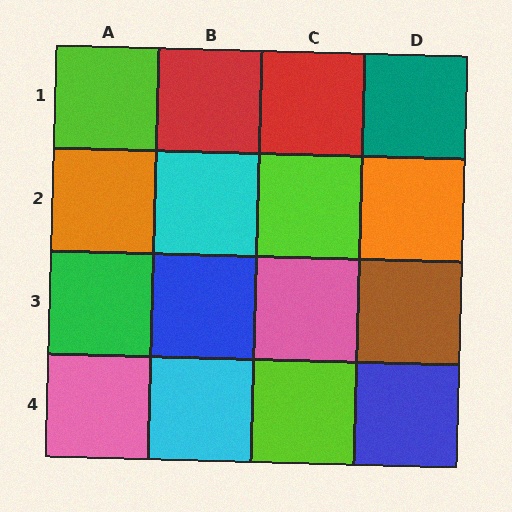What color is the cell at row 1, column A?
Lime.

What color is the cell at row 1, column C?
Red.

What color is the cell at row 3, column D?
Brown.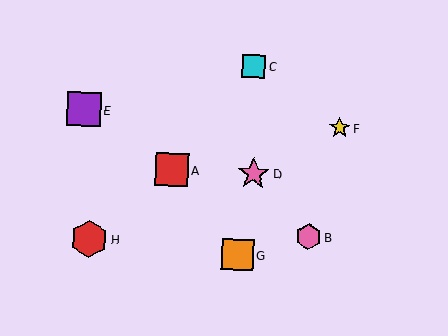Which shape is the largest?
The red hexagon (labeled H) is the largest.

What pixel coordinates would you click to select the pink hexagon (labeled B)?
Click at (308, 237) to select the pink hexagon B.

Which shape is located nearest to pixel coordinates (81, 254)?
The red hexagon (labeled H) at (89, 239) is nearest to that location.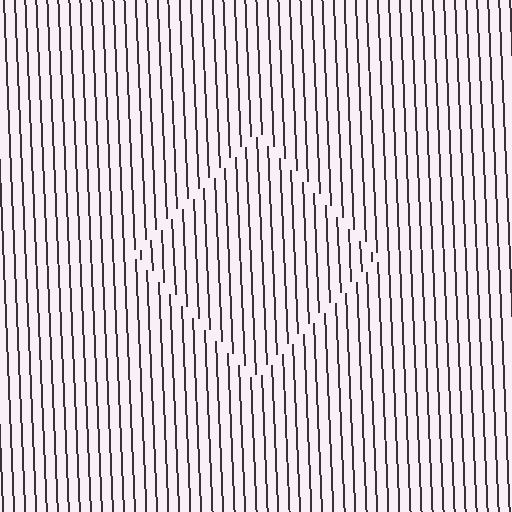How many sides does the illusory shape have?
4 sides — the line-ends trace a square.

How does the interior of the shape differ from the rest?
The interior of the shape contains the same grating, shifted by half a period — the contour is defined by the phase discontinuity where line-ends from the inner and outer gratings abut.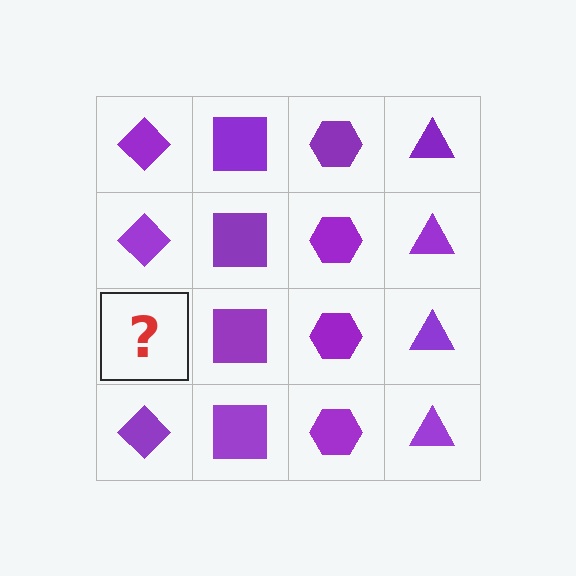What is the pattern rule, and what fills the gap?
The rule is that each column has a consistent shape. The gap should be filled with a purple diamond.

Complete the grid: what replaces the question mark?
The question mark should be replaced with a purple diamond.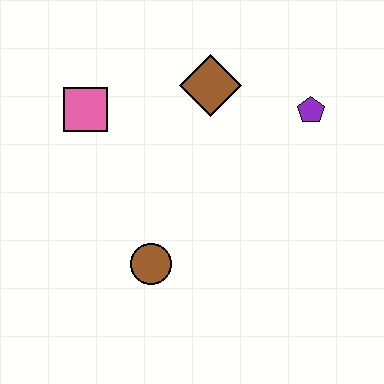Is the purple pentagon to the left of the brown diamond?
No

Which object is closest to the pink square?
The brown diamond is closest to the pink square.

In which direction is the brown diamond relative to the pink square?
The brown diamond is to the right of the pink square.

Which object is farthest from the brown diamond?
The brown circle is farthest from the brown diamond.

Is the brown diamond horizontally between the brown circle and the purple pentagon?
Yes